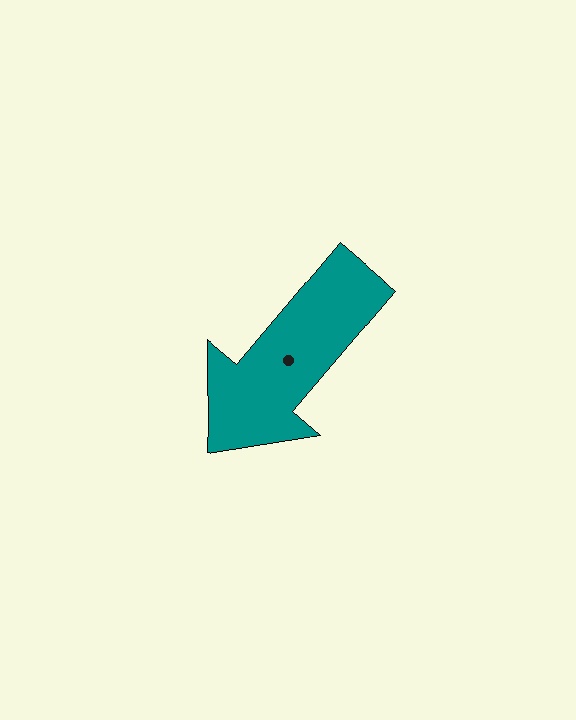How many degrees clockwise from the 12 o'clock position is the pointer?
Approximately 220 degrees.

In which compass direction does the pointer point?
Southwest.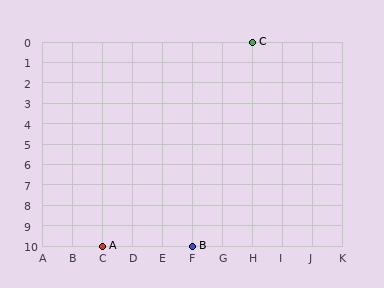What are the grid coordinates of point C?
Point C is at grid coordinates (H, 0).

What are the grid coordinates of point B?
Point B is at grid coordinates (F, 10).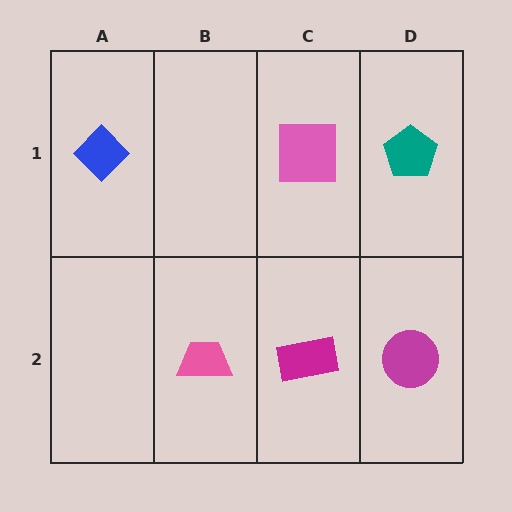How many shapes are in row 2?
3 shapes.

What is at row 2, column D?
A magenta circle.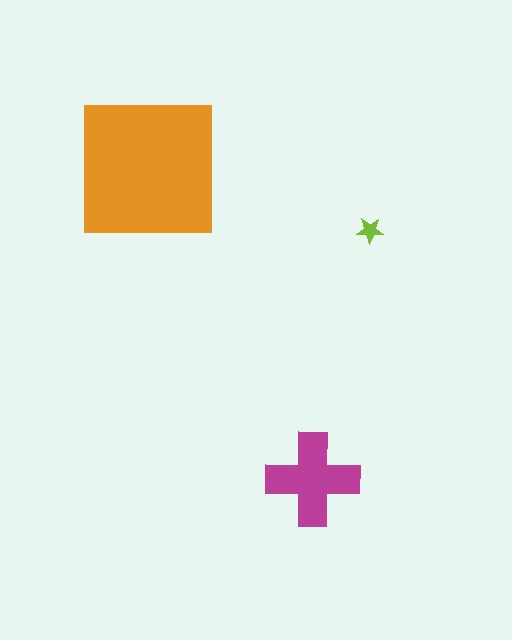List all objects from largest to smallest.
The orange square, the magenta cross, the lime star.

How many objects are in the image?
There are 3 objects in the image.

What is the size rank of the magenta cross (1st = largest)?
2nd.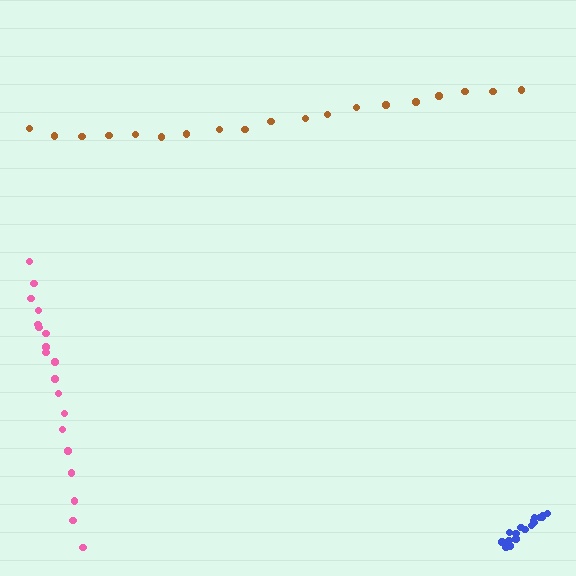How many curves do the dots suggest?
There are 3 distinct paths.